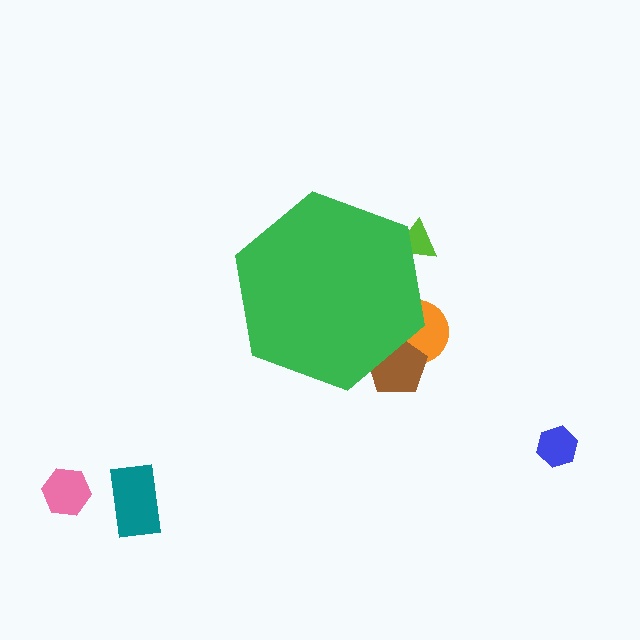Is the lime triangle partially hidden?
Yes, the lime triangle is partially hidden behind the green hexagon.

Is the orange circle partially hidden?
Yes, the orange circle is partially hidden behind the green hexagon.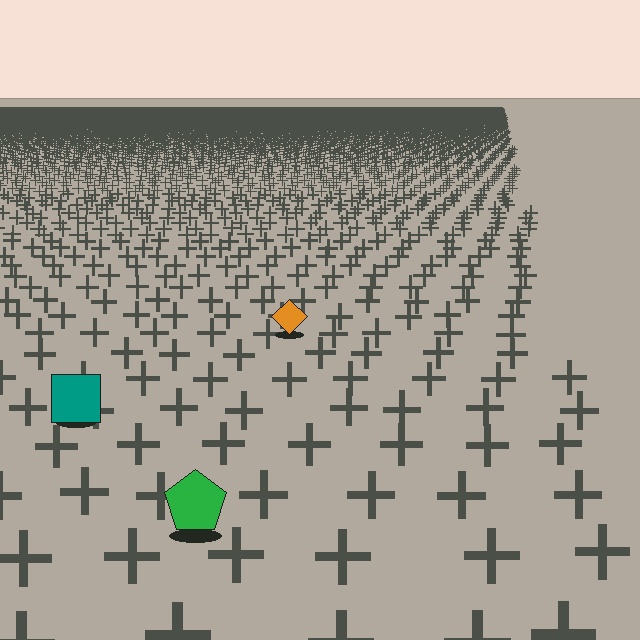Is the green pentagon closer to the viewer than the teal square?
Yes. The green pentagon is closer — you can tell from the texture gradient: the ground texture is coarser near it.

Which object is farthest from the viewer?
The orange diamond is farthest from the viewer. It appears smaller and the ground texture around it is denser.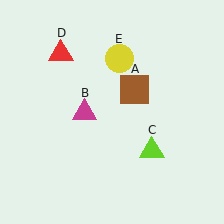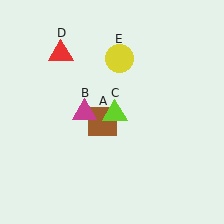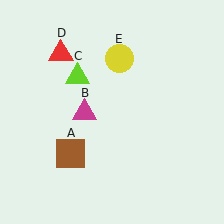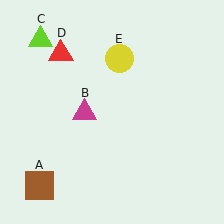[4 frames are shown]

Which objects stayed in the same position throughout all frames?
Magenta triangle (object B) and red triangle (object D) and yellow circle (object E) remained stationary.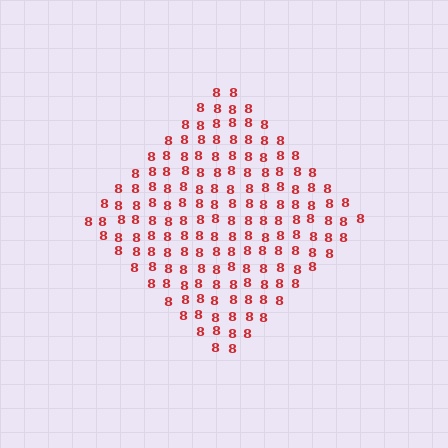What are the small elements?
The small elements are digit 8's.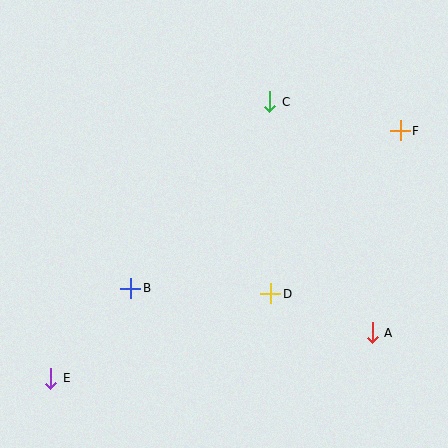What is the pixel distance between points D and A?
The distance between D and A is 108 pixels.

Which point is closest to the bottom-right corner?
Point A is closest to the bottom-right corner.